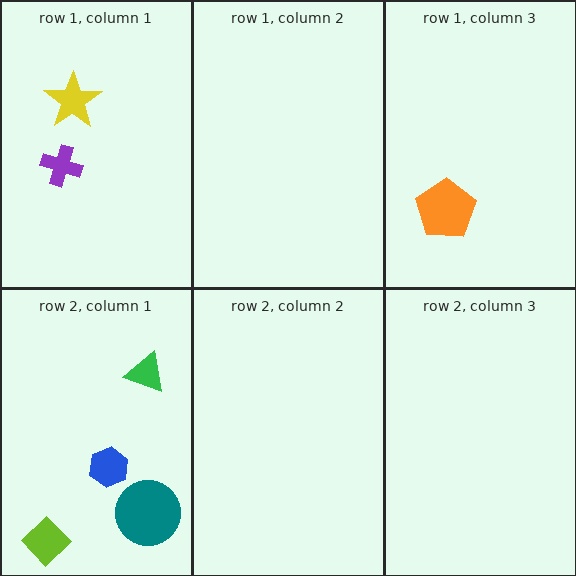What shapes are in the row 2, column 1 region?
The green triangle, the teal circle, the blue hexagon, the lime diamond.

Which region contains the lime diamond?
The row 2, column 1 region.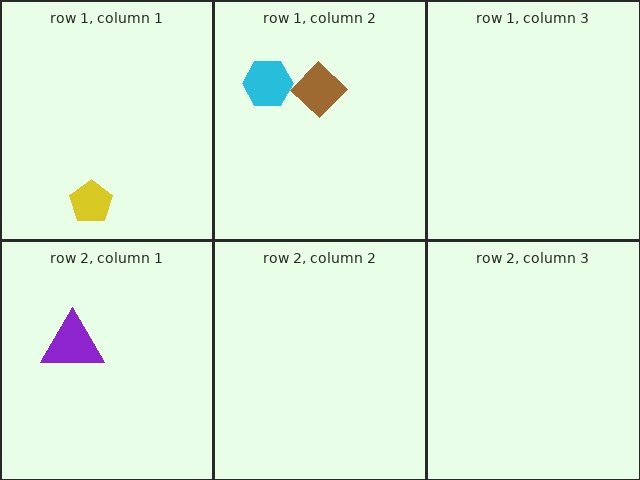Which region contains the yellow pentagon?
The row 1, column 1 region.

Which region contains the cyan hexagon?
The row 1, column 2 region.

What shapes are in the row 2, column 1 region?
The purple triangle.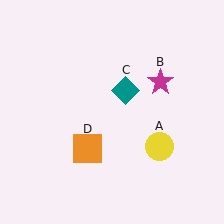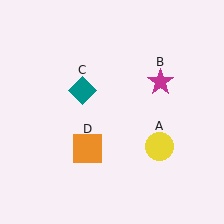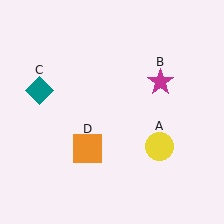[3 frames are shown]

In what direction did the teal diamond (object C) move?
The teal diamond (object C) moved left.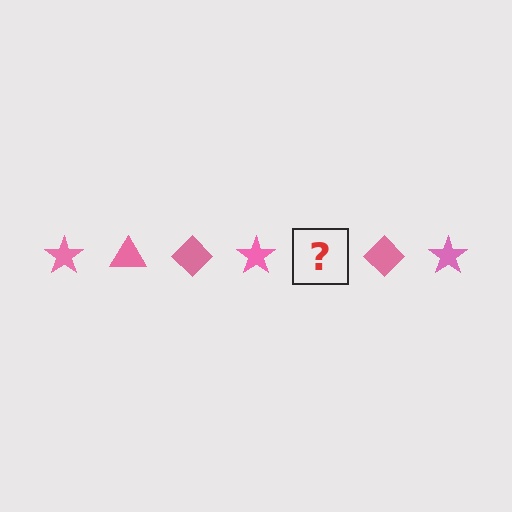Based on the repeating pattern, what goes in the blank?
The blank should be a pink triangle.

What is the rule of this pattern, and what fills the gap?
The rule is that the pattern cycles through star, triangle, diamond shapes in pink. The gap should be filled with a pink triangle.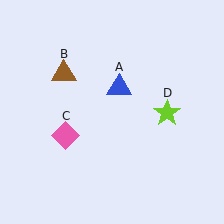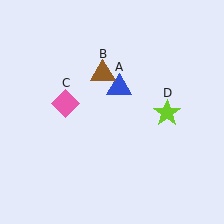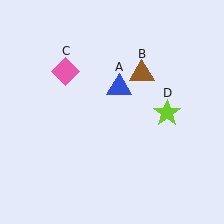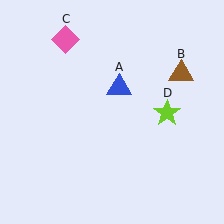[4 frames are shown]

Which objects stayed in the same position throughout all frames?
Blue triangle (object A) and lime star (object D) remained stationary.